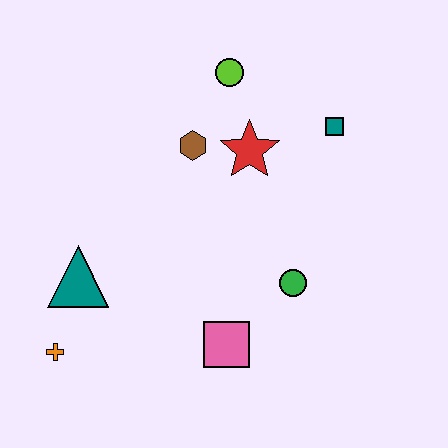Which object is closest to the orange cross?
The teal triangle is closest to the orange cross.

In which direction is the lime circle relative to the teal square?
The lime circle is to the left of the teal square.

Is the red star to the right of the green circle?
No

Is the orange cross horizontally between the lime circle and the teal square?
No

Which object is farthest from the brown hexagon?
The orange cross is farthest from the brown hexagon.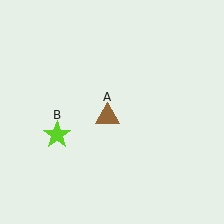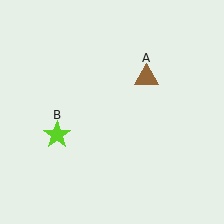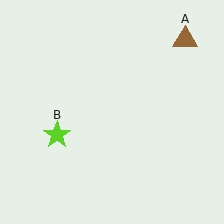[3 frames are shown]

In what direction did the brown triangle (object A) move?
The brown triangle (object A) moved up and to the right.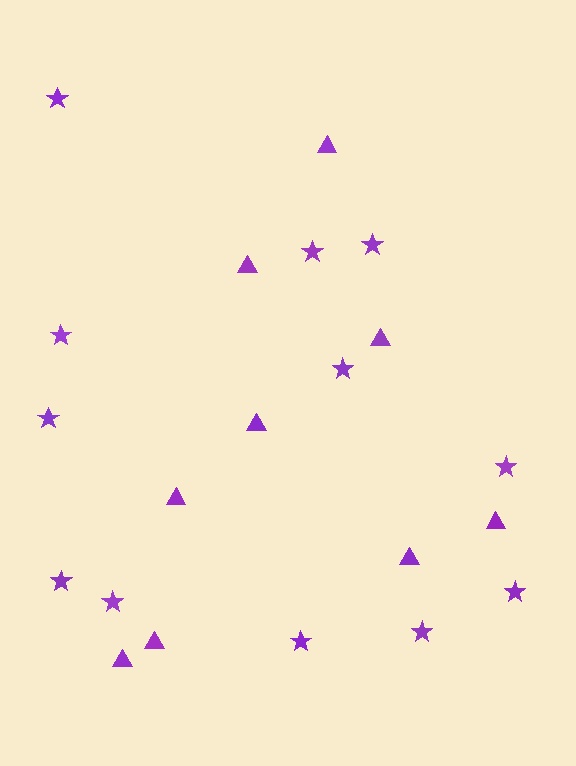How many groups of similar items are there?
There are 2 groups: one group of triangles (9) and one group of stars (12).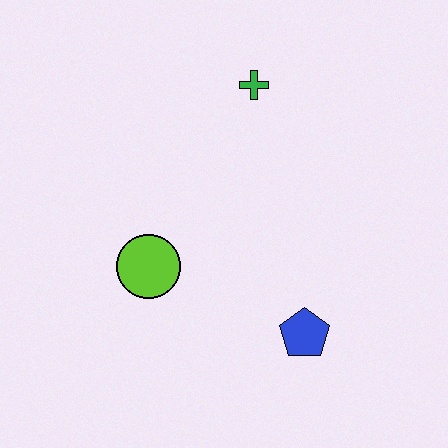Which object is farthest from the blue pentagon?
The green cross is farthest from the blue pentagon.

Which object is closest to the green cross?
The lime circle is closest to the green cross.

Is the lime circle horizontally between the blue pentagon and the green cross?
No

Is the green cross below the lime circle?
No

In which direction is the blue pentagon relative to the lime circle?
The blue pentagon is to the right of the lime circle.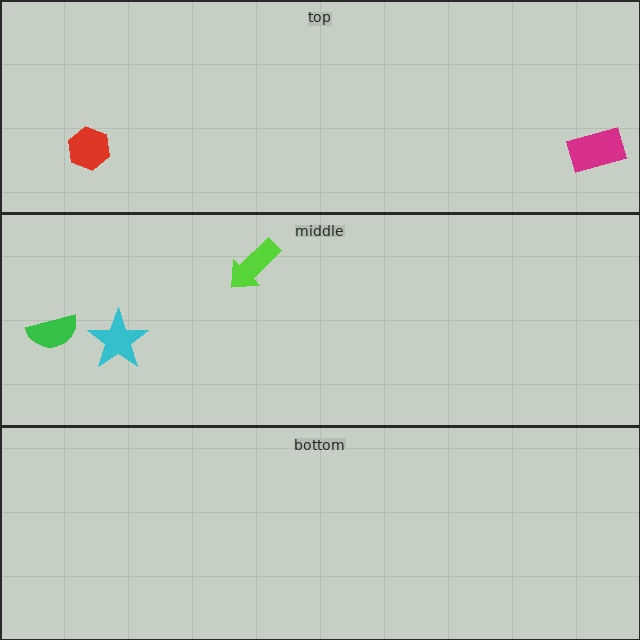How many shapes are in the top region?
2.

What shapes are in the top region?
The red hexagon, the magenta rectangle.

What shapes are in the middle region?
The lime arrow, the green semicircle, the cyan star.